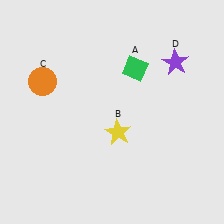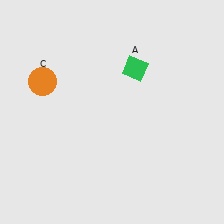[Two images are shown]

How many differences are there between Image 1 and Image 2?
There are 2 differences between the two images.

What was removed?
The purple star (D), the yellow star (B) were removed in Image 2.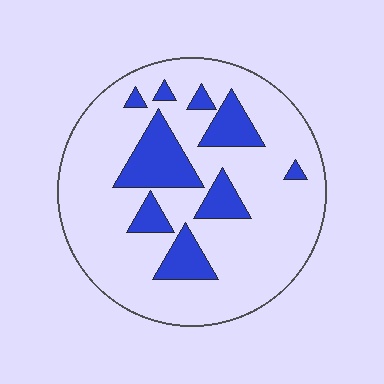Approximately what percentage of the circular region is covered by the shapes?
Approximately 20%.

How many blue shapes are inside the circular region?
9.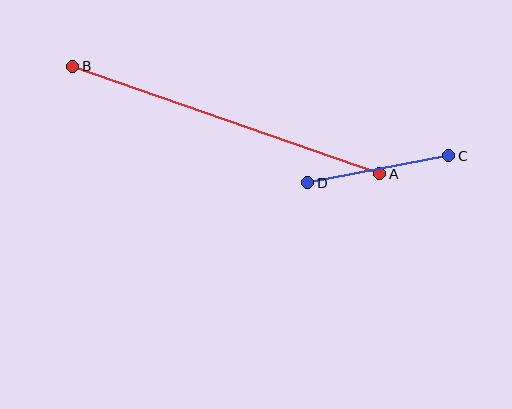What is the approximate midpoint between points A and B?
The midpoint is at approximately (226, 120) pixels.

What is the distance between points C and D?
The distance is approximately 144 pixels.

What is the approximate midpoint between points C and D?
The midpoint is at approximately (378, 169) pixels.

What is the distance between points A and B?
The distance is approximately 325 pixels.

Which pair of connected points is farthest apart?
Points A and B are farthest apart.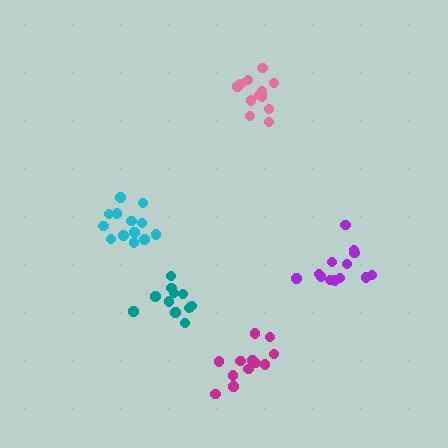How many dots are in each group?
Group 1: 12 dots, Group 2: 12 dots, Group 3: 13 dots, Group 4: 13 dots, Group 5: 13 dots (63 total).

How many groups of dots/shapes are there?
There are 5 groups.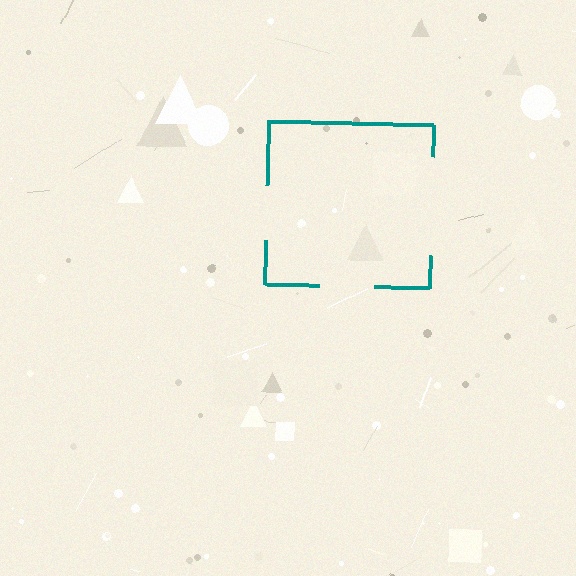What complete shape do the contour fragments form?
The contour fragments form a square.